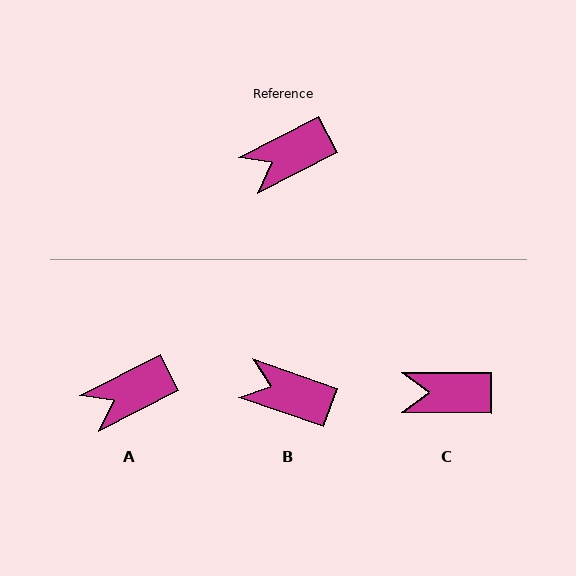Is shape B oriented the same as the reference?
No, it is off by about 46 degrees.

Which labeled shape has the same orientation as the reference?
A.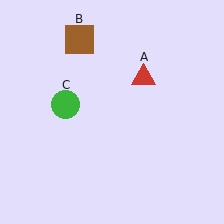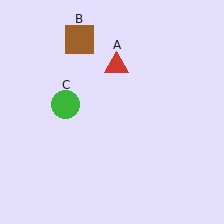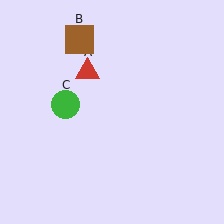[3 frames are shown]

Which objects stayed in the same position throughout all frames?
Brown square (object B) and green circle (object C) remained stationary.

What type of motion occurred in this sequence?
The red triangle (object A) rotated counterclockwise around the center of the scene.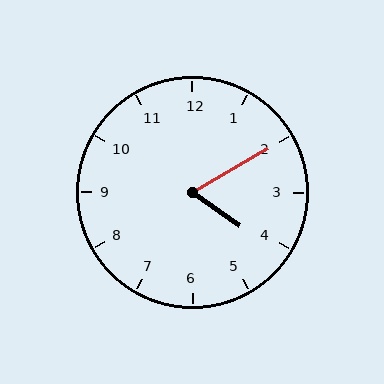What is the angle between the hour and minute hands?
Approximately 65 degrees.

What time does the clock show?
4:10.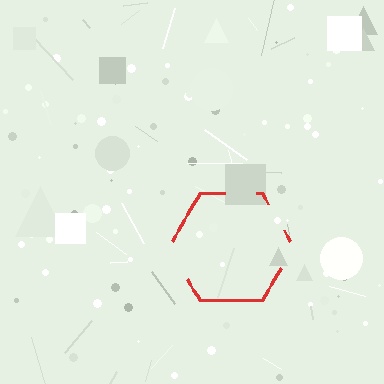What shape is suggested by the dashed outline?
The dashed outline suggests a hexagon.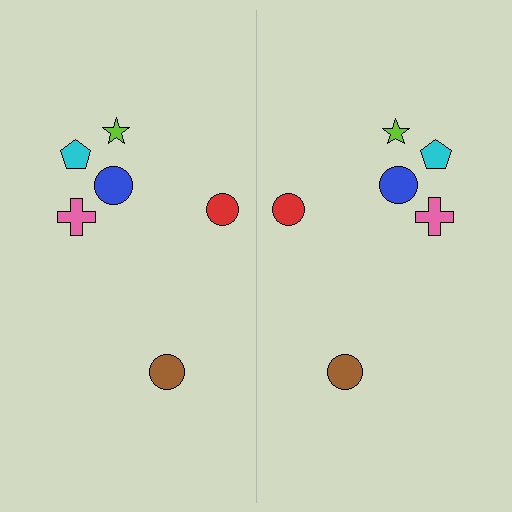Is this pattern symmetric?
Yes, this pattern has bilateral (reflection) symmetry.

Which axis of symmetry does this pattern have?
The pattern has a vertical axis of symmetry running through the center of the image.